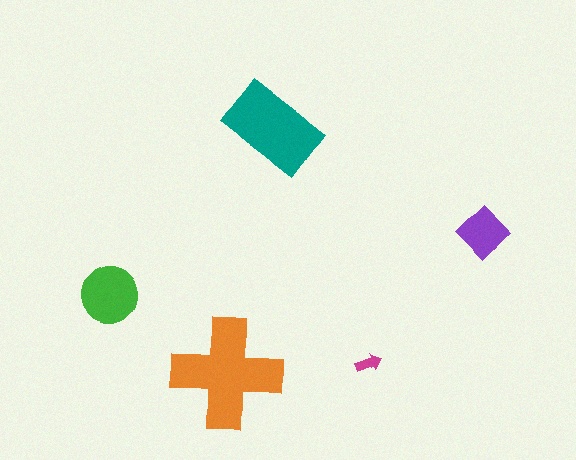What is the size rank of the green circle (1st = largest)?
3rd.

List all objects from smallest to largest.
The magenta arrow, the purple diamond, the green circle, the teal rectangle, the orange cross.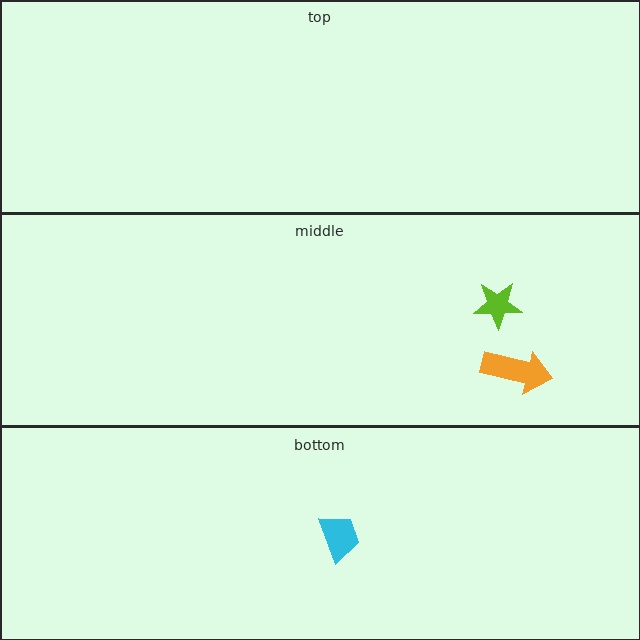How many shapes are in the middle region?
2.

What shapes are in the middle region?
The lime star, the orange arrow.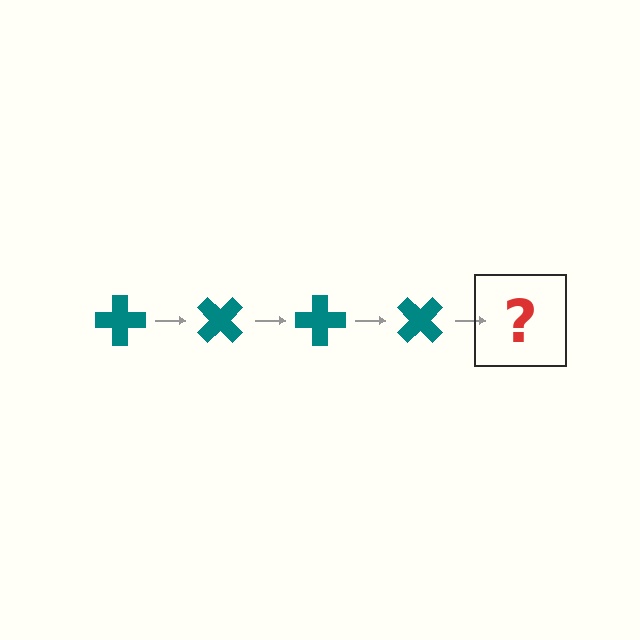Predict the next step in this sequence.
The next step is a teal cross rotated 180 degrees.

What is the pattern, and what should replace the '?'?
The pattern is that the cross rotates 45 degrees each step. The '?' should be a teal cross rotated 180 degrees.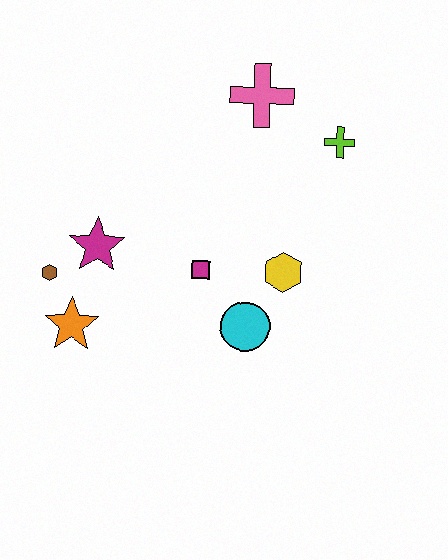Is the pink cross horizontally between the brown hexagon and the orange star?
No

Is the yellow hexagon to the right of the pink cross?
Yes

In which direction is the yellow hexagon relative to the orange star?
The yellow hexagon is to the right of the orange star.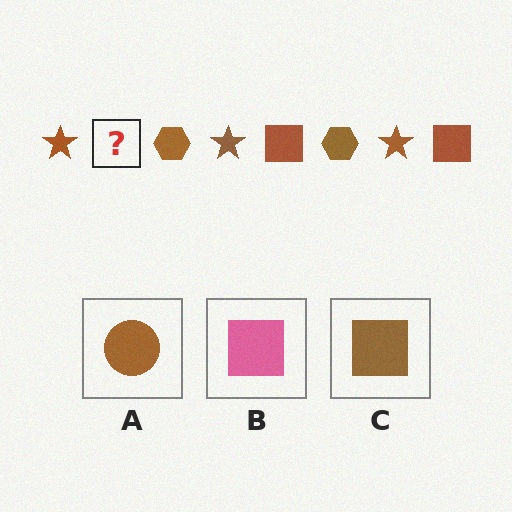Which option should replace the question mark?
Option C.